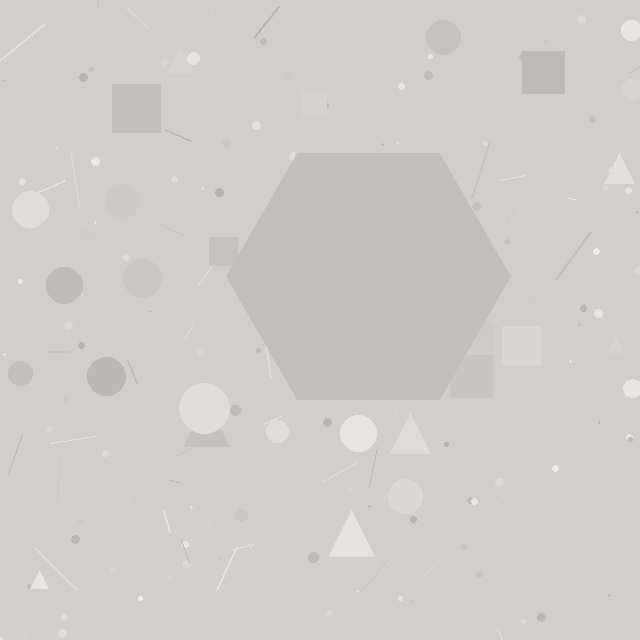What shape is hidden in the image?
A hexagon is hidden in the image.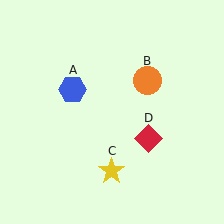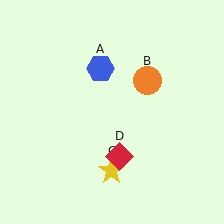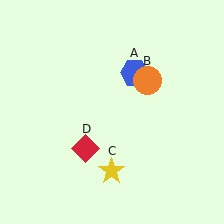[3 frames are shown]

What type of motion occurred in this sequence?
The blue hexagon (object A), red diamond (object D) rotated clockwise around the center of the scene.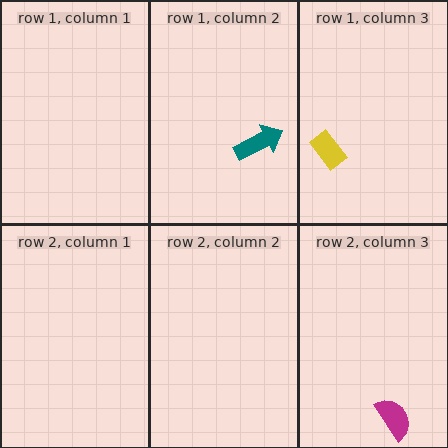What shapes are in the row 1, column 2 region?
The teal arrow.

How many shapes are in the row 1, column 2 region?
1.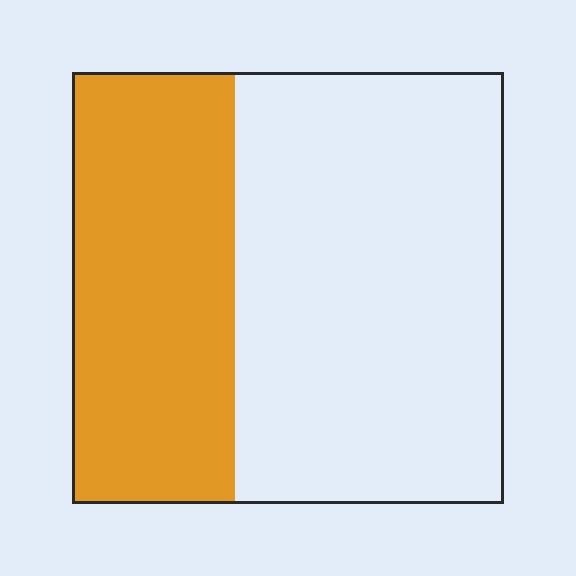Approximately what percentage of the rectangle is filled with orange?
Approximately 40%.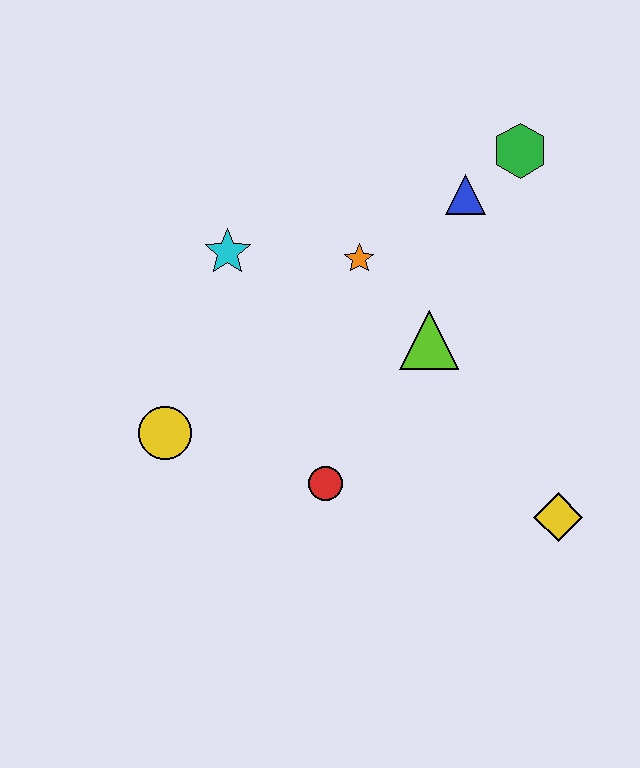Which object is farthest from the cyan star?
The yellow diamond is farthest from the cyan star.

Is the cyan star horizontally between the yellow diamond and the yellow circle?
Yes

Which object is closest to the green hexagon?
The blue triangle is closest to the green hexagon.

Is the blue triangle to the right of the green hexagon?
No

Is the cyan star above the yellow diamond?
Yes